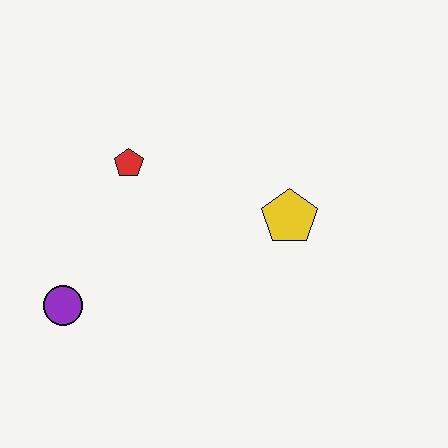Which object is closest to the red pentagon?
The purple circle is closest to the red pentagon.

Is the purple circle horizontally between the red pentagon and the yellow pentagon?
No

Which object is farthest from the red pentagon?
The yellow pentagon is farthest from the red pentagon.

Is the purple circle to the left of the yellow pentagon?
Yes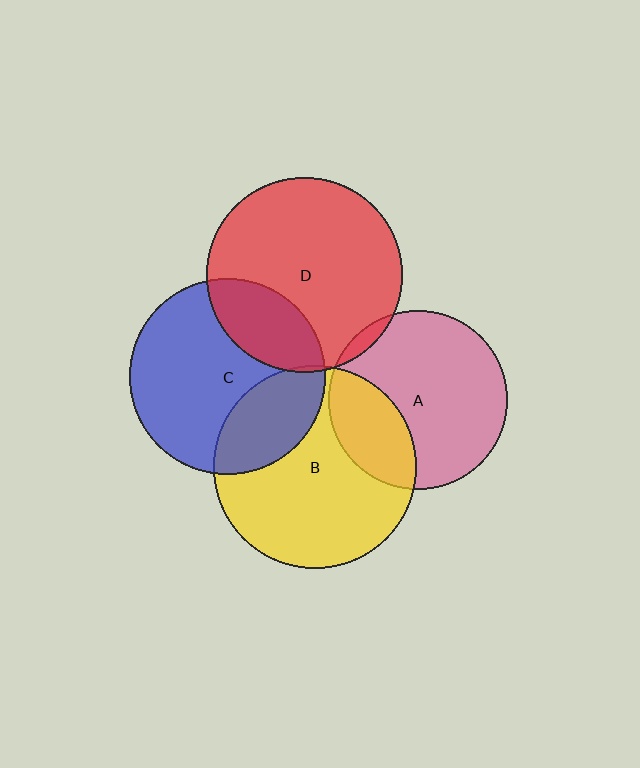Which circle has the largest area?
Circle B (yellow).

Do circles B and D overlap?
Yes.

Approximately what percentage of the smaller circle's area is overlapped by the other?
Approximately 5%.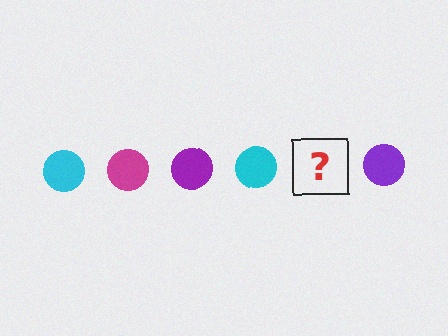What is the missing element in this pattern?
The missing element is a magenta circle.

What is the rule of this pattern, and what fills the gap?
The rule is that the pattern cycles through cyan, magenta, purple circles. The gap should be filled with a magenta circle.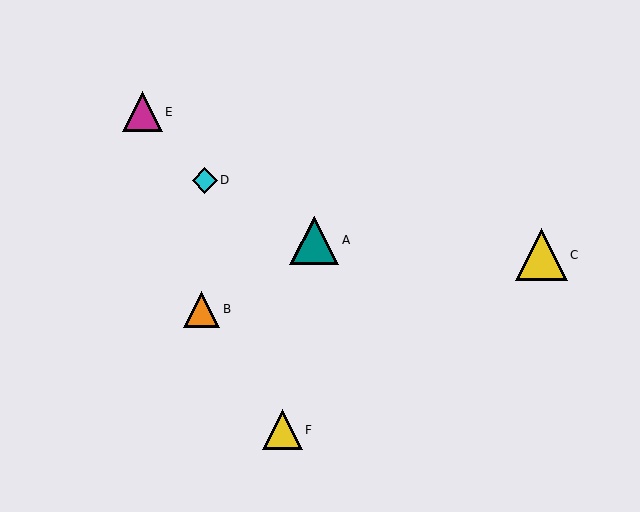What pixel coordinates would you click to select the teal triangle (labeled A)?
Click at (314, 240) to select the teal triangle A.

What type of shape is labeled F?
Shape F is a yellow triangle.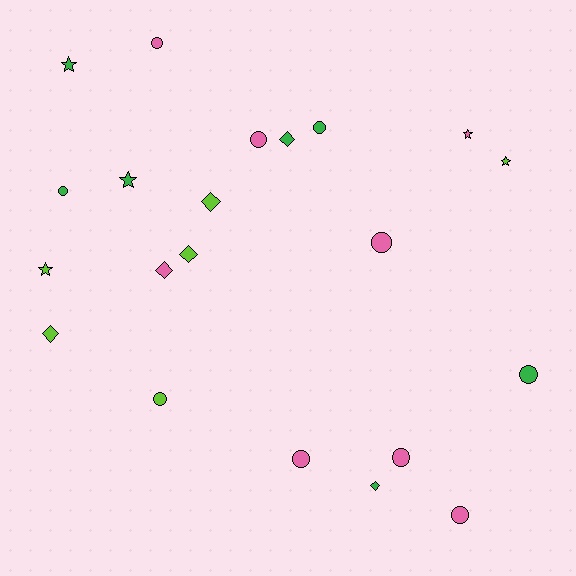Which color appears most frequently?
Pink, with 8 objects.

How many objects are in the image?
There are 21 objects.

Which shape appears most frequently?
Circle, with 10 objects.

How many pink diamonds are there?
There is 1 pink diamond.